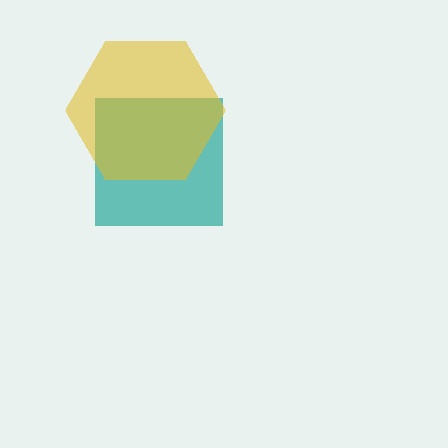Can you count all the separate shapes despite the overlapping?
Yes, there are 2 separate shapes.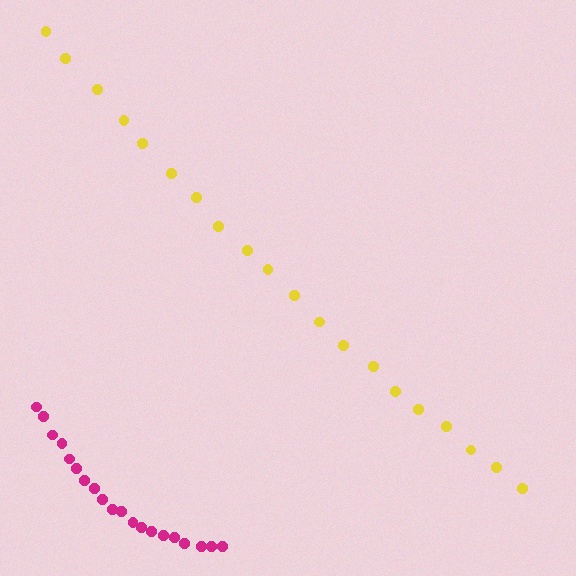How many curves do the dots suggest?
There are 2 distinct paths.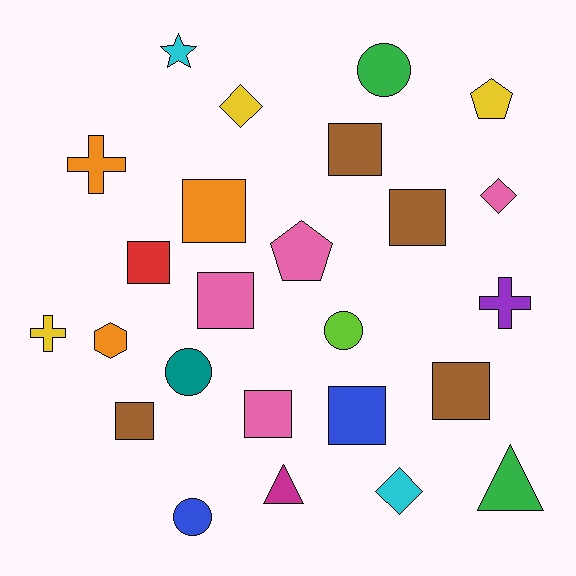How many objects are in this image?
There are 25 objects.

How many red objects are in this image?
There is 1 red object.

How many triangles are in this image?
There are 2 triangles.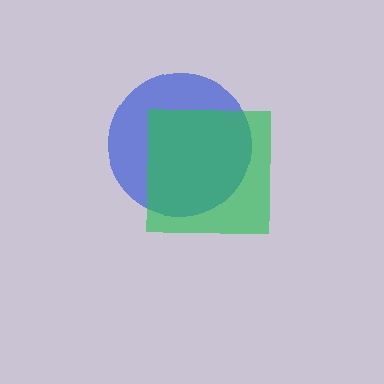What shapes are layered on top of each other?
The layered shapes are: a blue circle, a green square.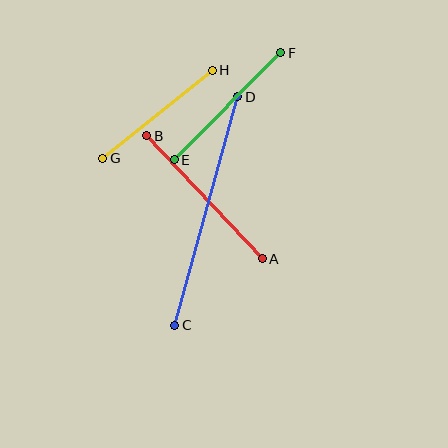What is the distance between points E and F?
The distance is approximately 151 pixels.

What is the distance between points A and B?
The distance is approximately 169 pixels.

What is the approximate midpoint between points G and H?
The midpoint is at approximately (158, 114) pixels.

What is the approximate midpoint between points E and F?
The midpoint is at approximately (227, 106) pixels.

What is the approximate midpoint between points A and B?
The midpoint is at approximately (204, 197) pixels.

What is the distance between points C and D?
The distance is approximately 237 pixels.